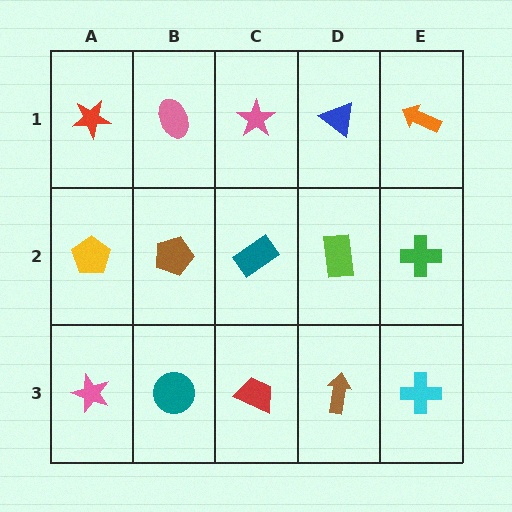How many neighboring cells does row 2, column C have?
4.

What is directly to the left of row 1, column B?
A red star.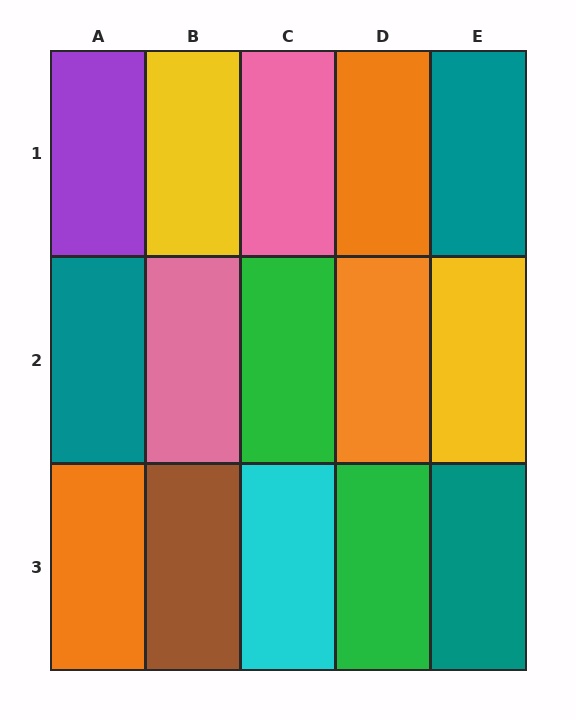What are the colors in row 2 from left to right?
Teal, pink, green, orange, yellow.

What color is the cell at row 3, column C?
Cyan.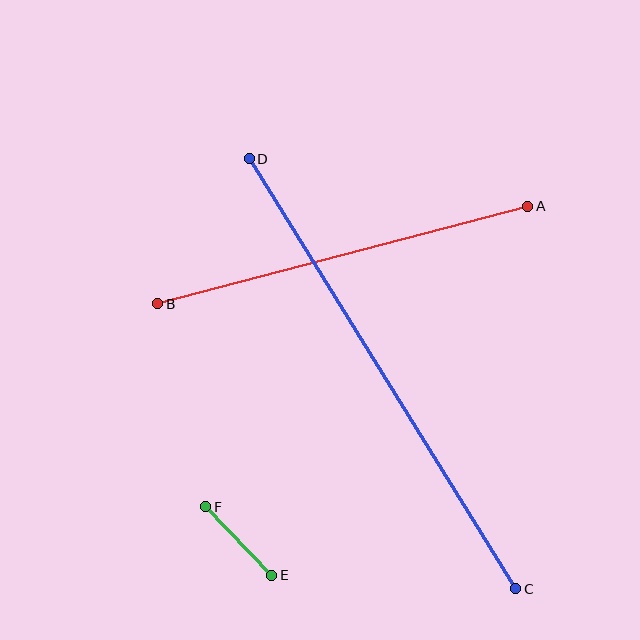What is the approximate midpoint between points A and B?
The midpoint is at approximately (343, 255) pixels.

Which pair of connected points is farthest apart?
Points C and D are farthest apart.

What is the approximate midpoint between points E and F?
The midpoint is at approximately (239, 541) pixels.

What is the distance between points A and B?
The distance is approximately 383 pixels.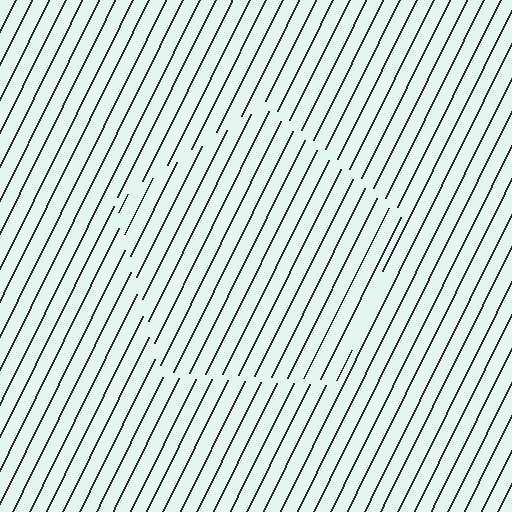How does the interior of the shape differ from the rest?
The interior of the shape contains the same grating, shifted by half a period — the contour is defined by the phase discontinuity where line-ends from the inner and outer gratings abut.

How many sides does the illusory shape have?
5 sides — the line-ends trace a pentagon.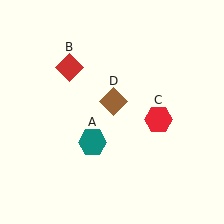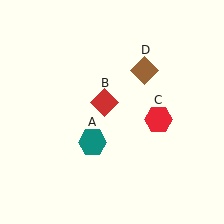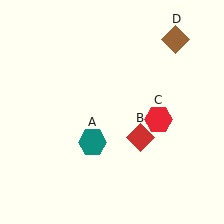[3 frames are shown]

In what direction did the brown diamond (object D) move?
The brown diamond (object D) moved up and to the right.